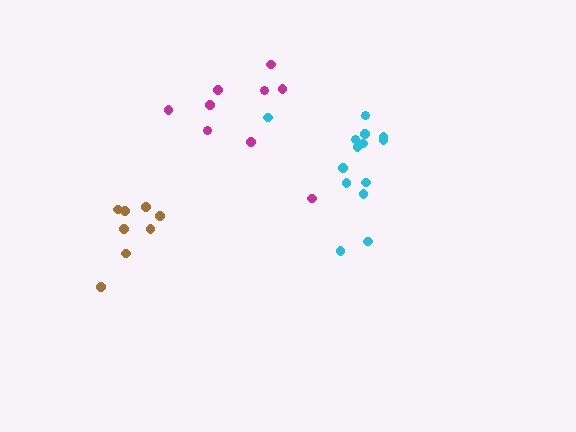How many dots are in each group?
Group 1: 9 dots, Group 2: 8 dots, Group 3: 14 dots (31 total).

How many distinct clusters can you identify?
There are 3 distinct clusters.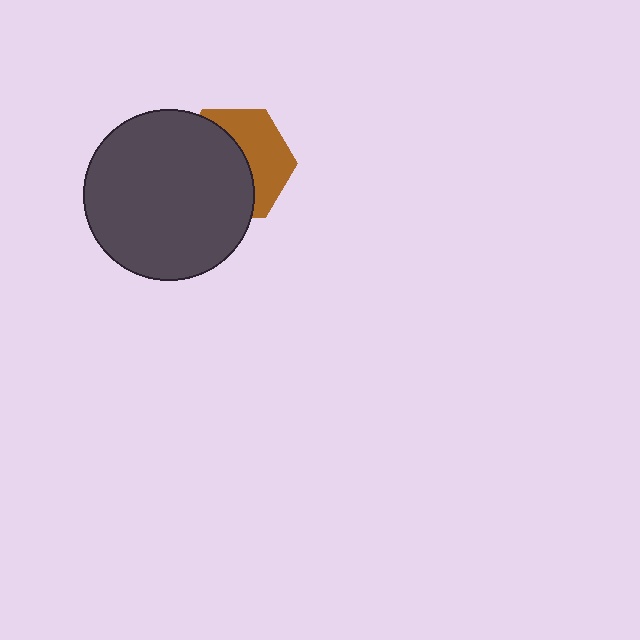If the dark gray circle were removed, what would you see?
You would see the complete brown hexagon.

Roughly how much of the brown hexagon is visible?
A small part of it is visible (roughly 43%).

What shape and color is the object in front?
The object in front is a dark gray circle.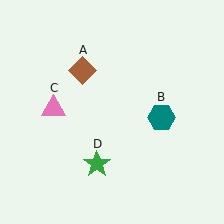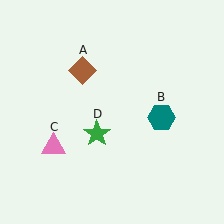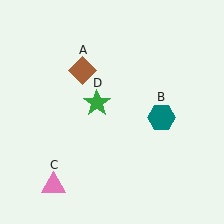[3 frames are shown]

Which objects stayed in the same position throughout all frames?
Brown diamond (object A) and teal hexagon (object B) remained stationary.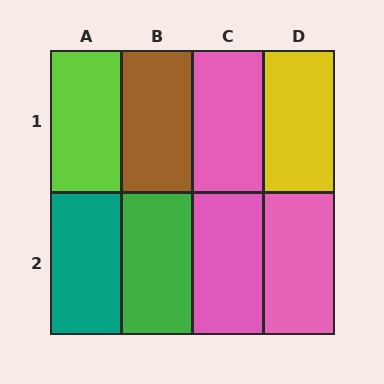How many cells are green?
1 cell is green.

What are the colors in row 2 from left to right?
Teal, green, pink, pink.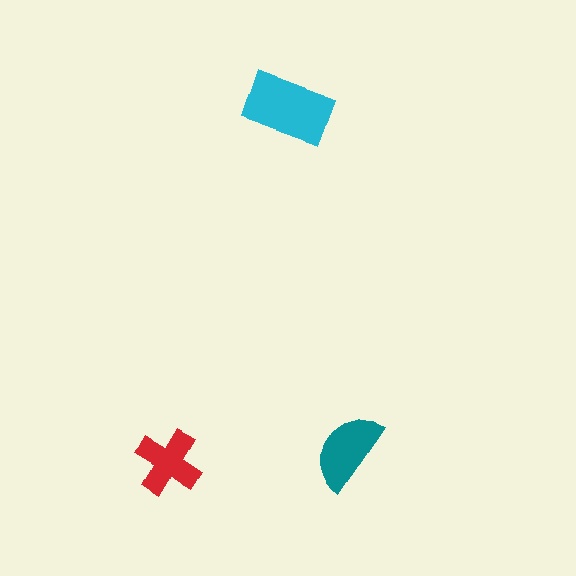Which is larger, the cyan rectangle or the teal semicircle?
The cyan rectangle.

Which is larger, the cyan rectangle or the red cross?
The cyan rectangle.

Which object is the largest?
The cyan rectangle.